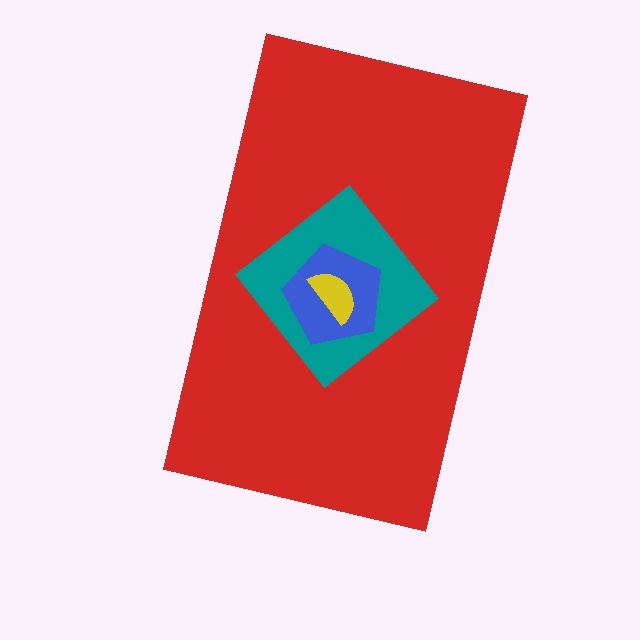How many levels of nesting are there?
4.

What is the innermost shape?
The yellow semicircle.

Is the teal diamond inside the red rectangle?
Yes.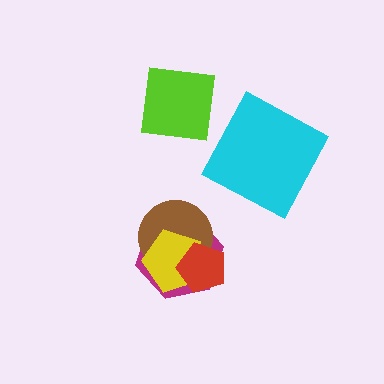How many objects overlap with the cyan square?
0 objects overlap with the cyan square.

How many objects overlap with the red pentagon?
3 objects overlap with the red pentagon.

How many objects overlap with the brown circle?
3 objects overlap with the brown circle.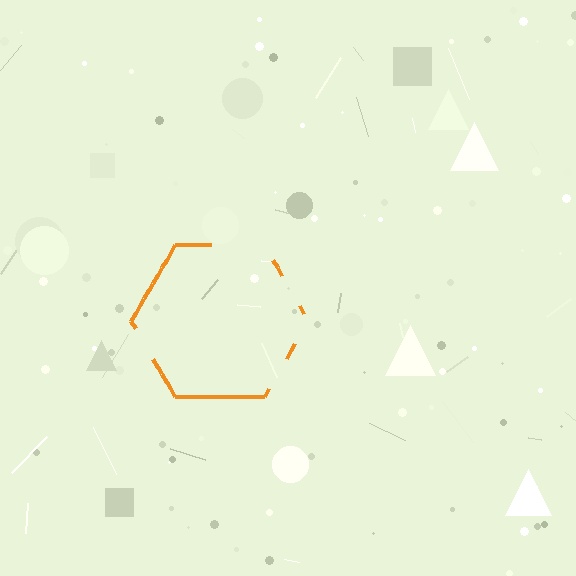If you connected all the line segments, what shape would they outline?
They would outline a hexagon.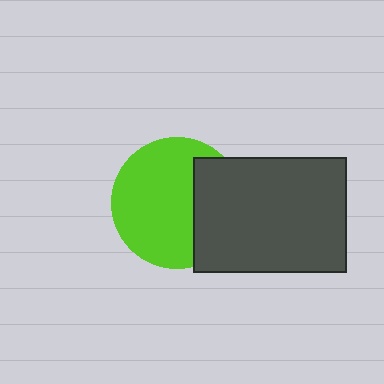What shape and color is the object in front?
The object in front is a dark gray rectangle.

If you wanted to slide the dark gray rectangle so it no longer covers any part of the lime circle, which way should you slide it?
Slide it right — that is the most direct way to separate the two shapes.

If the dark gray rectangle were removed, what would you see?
You would see the complete lime circle.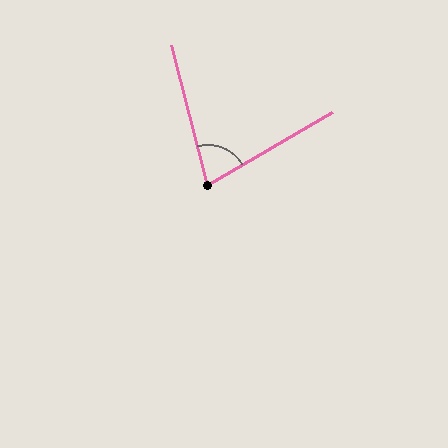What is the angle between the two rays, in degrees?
Approximately 74 degrees.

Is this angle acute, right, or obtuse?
It is acute.